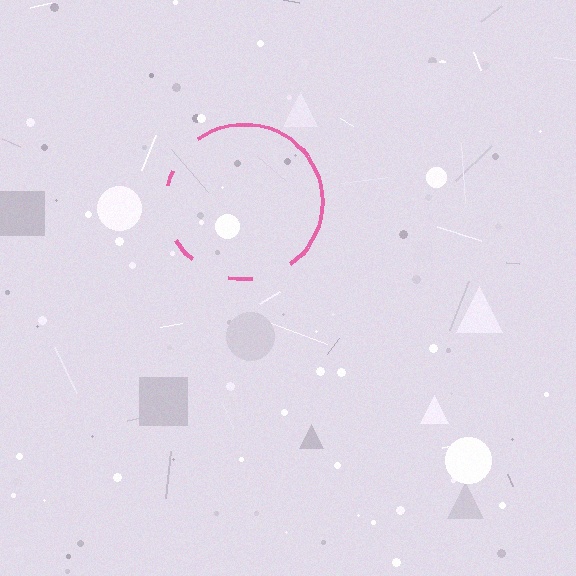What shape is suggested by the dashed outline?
The dashed outline suggests a circle.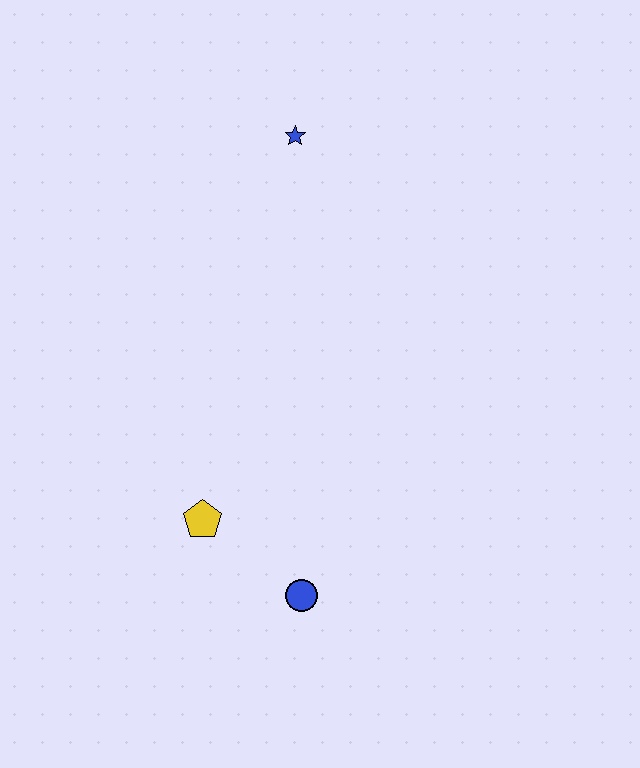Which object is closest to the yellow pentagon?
The blue circle is closest to the yellow pentagon.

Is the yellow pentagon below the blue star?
Yes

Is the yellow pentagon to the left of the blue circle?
Yes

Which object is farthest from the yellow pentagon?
The blue star is farthest from the yellow pentagon.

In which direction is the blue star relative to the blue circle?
The blue star is above the blue circle.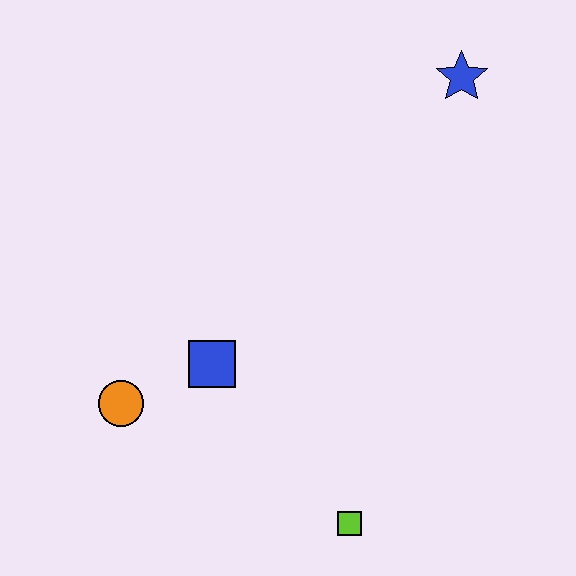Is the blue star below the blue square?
No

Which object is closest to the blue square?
The orange circle is closest to the blue square.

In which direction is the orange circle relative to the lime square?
The orange circle is to the left of the lime square.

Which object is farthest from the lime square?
The blue star is farthest from the lime square.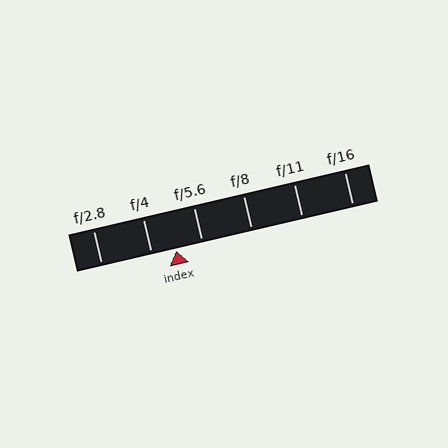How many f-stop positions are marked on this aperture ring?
There are 6 f-stop positions marked.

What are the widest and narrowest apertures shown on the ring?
The widest aperture shown is f/2.8 and the narrowest is f/16.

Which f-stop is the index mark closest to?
The index mark is closest to f/4.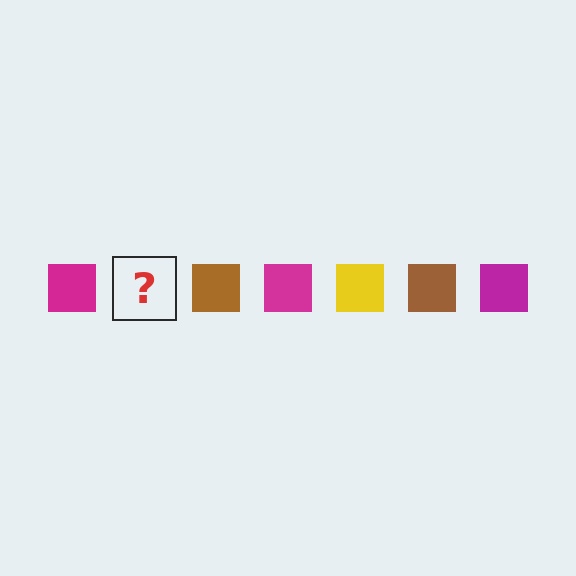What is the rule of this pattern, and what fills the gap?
The rule is that the pattern cycles through magenta, yellow, brown squares. The gap should be filled with a yellow square.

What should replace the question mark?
The question mark should be replaced with a yellow square.